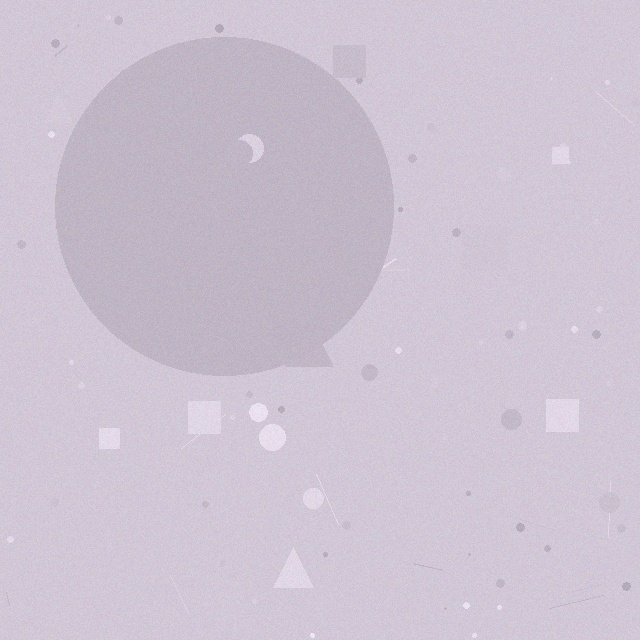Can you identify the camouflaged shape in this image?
The camouflaged shape is a circle.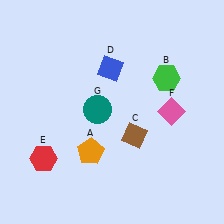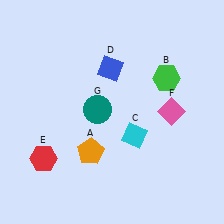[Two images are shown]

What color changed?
The diamond (C) changed from brown in Image 1 to cyan in Image 2.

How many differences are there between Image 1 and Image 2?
There is 1 difference between the two images.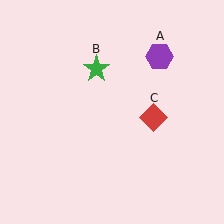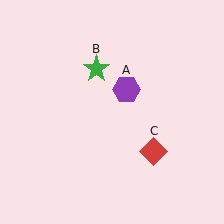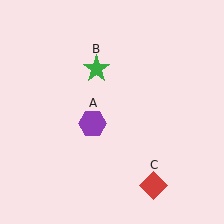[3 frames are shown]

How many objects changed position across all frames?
2 objects changed position: purple hexagon (object A), red diamond (object C).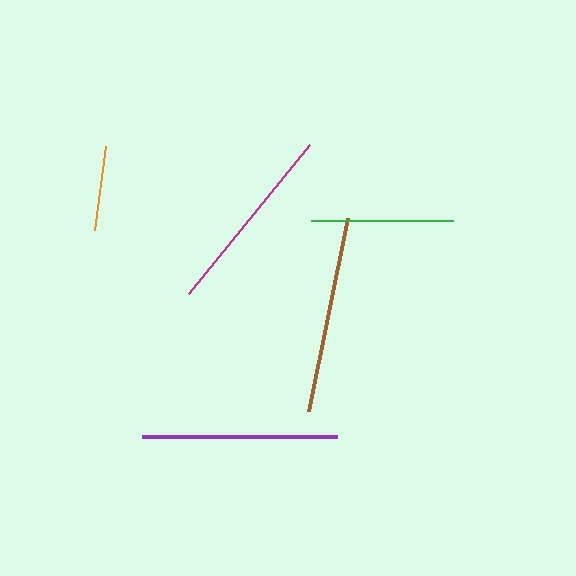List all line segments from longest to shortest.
From longest to shortest: brown, purple, magenta, green, orange.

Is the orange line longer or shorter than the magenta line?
The magenta line is longer than the orange line.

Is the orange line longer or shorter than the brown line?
The brown line is longer than the orange line.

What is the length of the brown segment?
The brown segment is approximately 197 pixels long.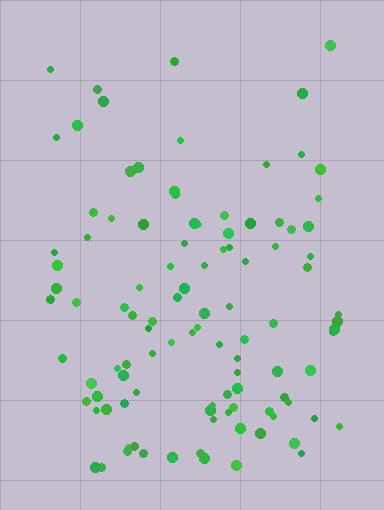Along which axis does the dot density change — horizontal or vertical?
Vertical.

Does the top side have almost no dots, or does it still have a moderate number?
Still a moderate number, just noticeably fewer than the bottom.